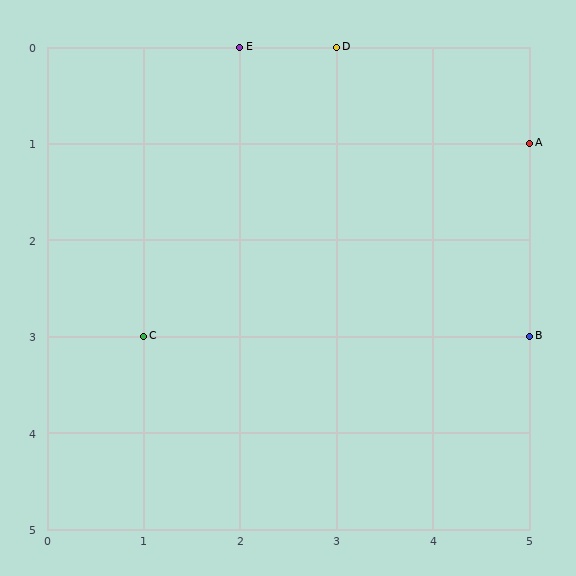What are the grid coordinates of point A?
Point A is at grid coordinates (5, 1).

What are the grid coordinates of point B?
Point B is at grid coordinates (5, 3).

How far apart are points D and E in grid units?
Points D and E are 1 column apart.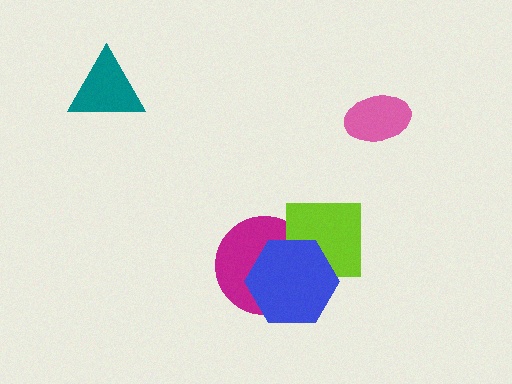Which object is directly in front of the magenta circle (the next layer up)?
The lime square is directly in front of the magenta circle.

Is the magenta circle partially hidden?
Yes, it is partially covered by another shape.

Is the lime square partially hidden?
Yes, it is partially covered by another shape.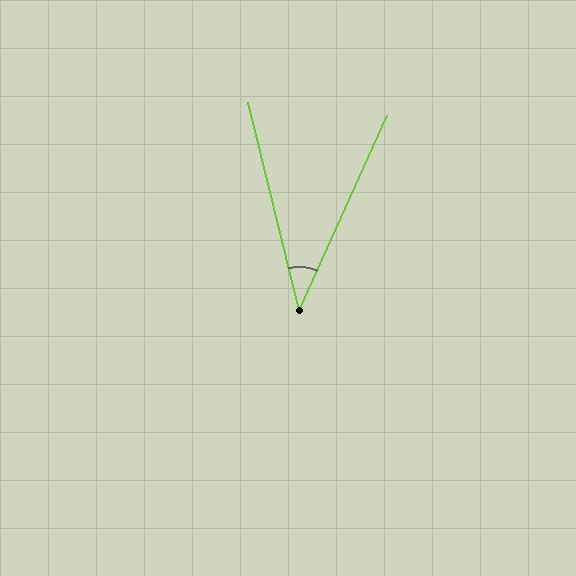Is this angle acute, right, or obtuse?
It is acute.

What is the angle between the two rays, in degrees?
Approximately 38 degrees.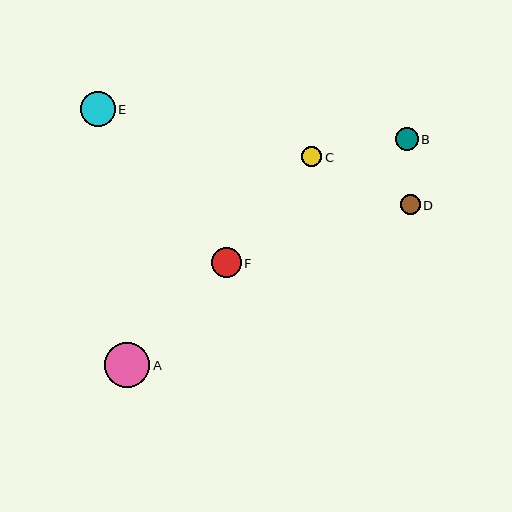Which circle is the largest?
Circle A is the largest with a size of approximately 45 pixels.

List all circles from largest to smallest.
From largest to smallest: A, E, F, B, C, D.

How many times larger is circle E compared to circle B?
Circle E is approximately 1.5 times the size of circle B.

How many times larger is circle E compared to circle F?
Circle E is approximately 1.2 times the size of circle F.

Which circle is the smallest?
Circle D is the smallest with a size of approximately 20 pixels.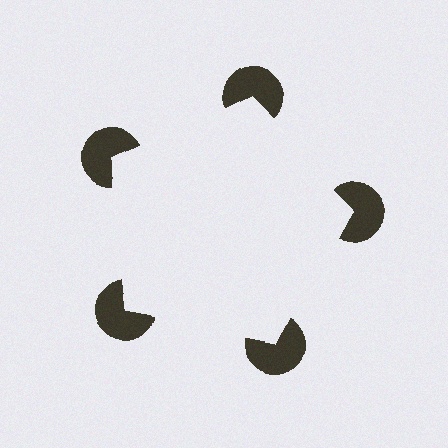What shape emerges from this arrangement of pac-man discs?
An illusory pentagon — its edges are inferred from the aligned wedge cuts in the pac-man discs, not physically drawn.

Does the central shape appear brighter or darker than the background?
It typically appears slightly brighter than the background, even though no actual brightness change is drawn.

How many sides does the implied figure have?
5 sides.